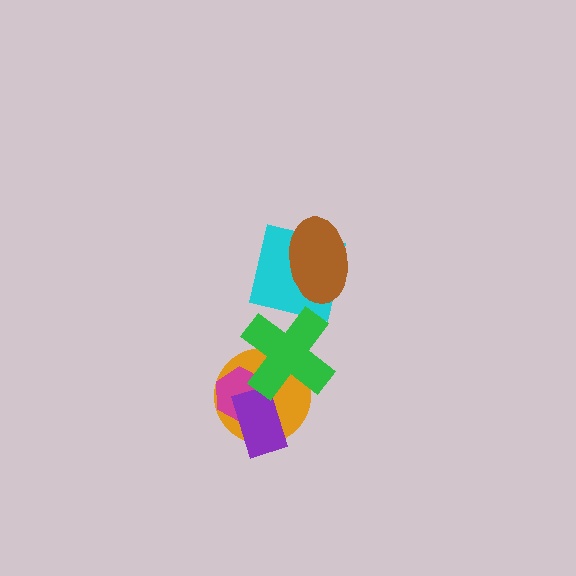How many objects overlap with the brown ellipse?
1 object overlaps with the brown ellipse.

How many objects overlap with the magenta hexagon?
3 objects overlap with the magenta hexagon.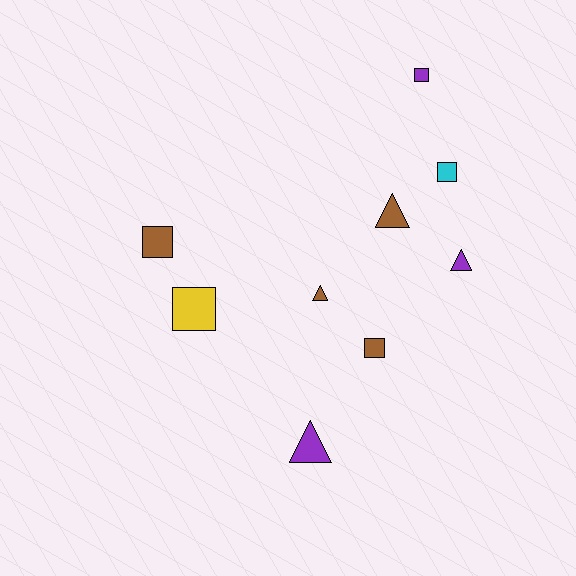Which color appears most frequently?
Brown, with 4 objects.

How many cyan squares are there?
There is 1 cyan square.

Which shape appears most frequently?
Square, with 5 objects.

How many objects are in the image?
There are 9 objects.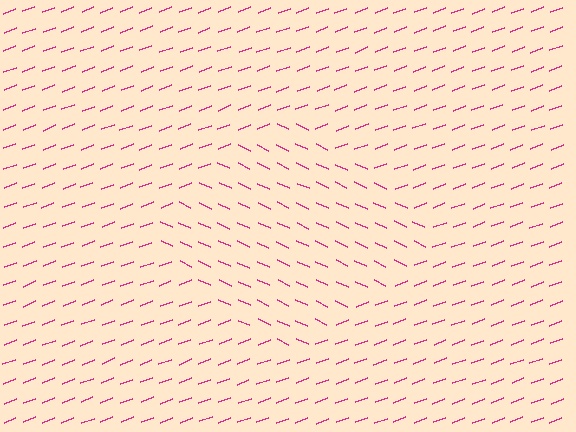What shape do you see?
I see a diamond.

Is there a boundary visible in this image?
Yes, there is a texture boundary formed by a change in line orientation.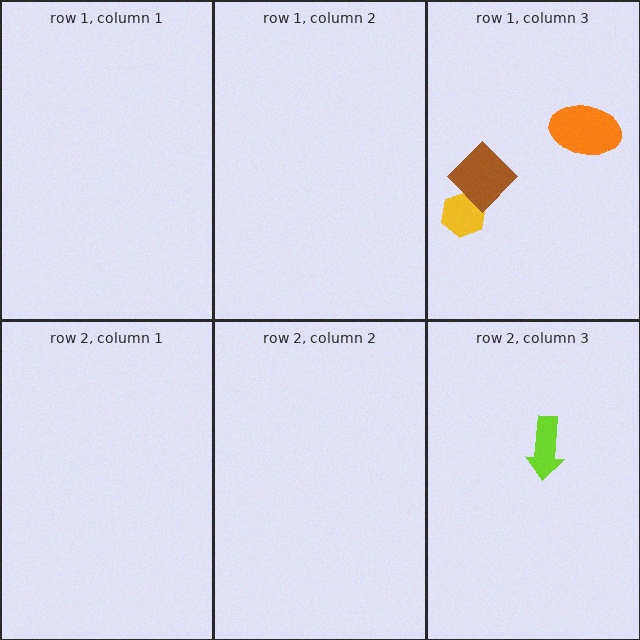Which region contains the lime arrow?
The row 2, column 3 region.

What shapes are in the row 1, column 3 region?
The orange ellipse, the yellow hexagon, the brown diamond.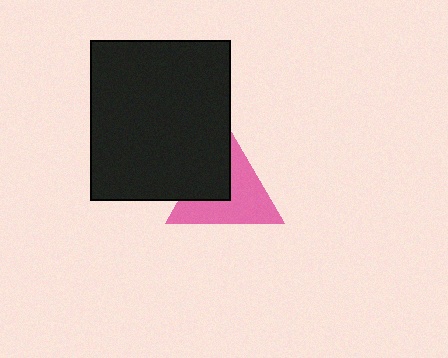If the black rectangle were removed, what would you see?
You would see the complete pink triangle.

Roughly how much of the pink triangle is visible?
About half of it is visible (roughly 61%).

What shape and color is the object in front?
The object in front is a black rectangle.